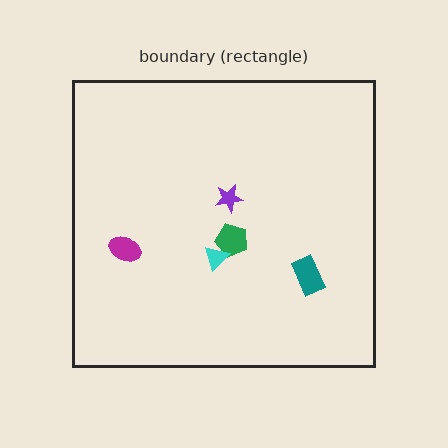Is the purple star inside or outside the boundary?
Inside.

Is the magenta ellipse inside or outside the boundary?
Inside.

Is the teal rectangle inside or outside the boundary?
Inside.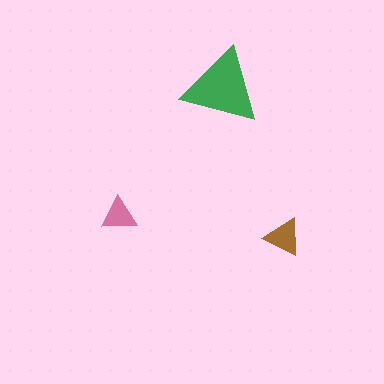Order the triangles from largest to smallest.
the green one, the brown one, the pink one.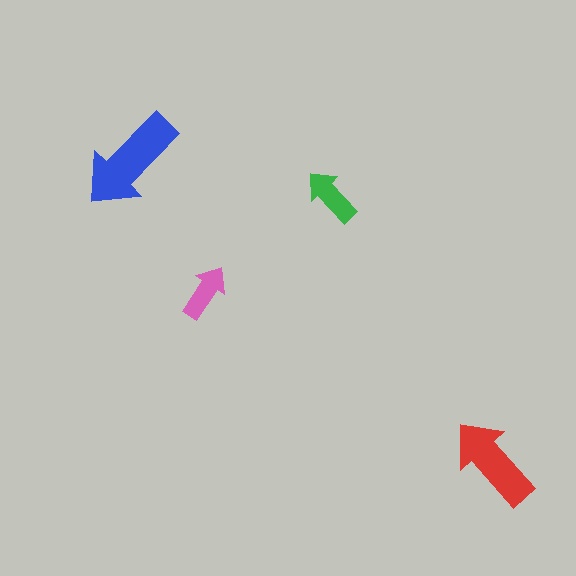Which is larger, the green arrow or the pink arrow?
The green one.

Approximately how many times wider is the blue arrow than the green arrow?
About 2 times wider.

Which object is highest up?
The blue arrow is topmost.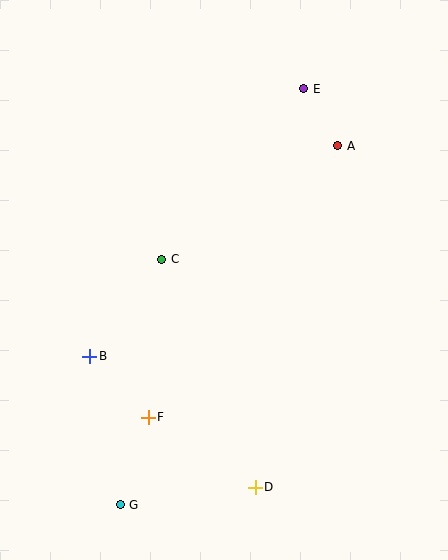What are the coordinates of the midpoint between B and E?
The midpoint between B and E is at (197, 223).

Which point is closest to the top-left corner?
Point C is closest to the top-left corner.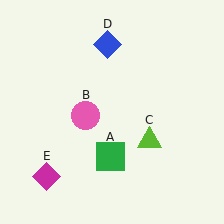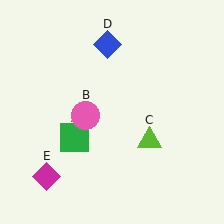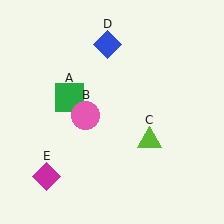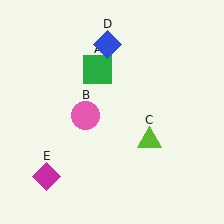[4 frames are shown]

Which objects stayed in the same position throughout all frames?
Pink circle (object B) and lime triangle (object C) and blue diamond (object D) and magenta diamond (object E) remained stationary.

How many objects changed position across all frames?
1 object changed position: green square (object A).